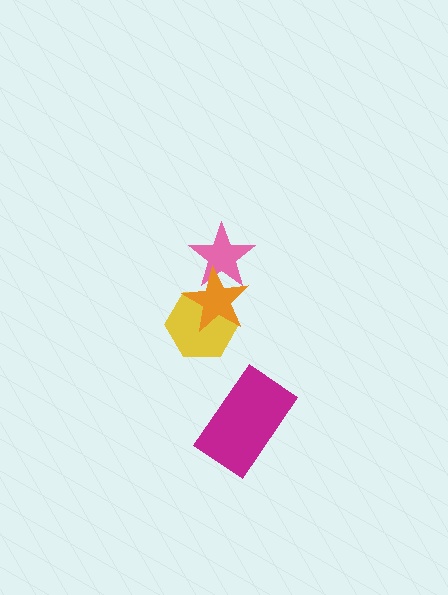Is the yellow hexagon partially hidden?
Yes, it is partially covered by another shape.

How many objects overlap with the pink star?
1 object overlaps with the pink star.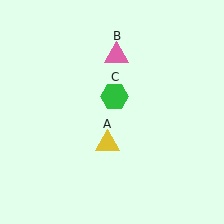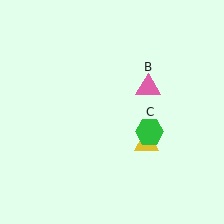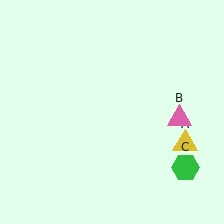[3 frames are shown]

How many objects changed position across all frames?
3 objects changed position: yellow triangle (object A), pink triangle (object B), green hexagon (object C).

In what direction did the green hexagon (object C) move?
The green hexagon (object C) moved down and to the right.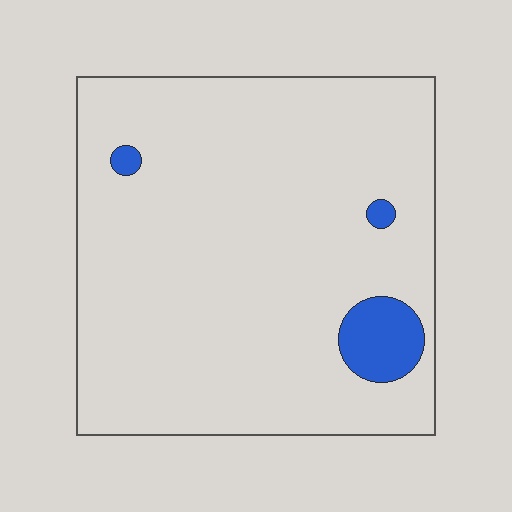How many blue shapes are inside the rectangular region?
3.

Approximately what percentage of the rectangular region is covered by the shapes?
Approximately 5%.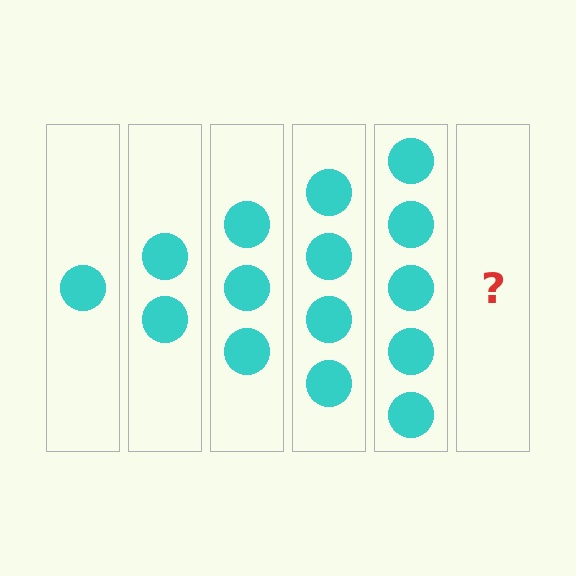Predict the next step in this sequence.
The next step is 6 circles.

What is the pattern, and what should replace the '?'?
The pattern is that each step adds one more circle. The '?' should be 6 circles.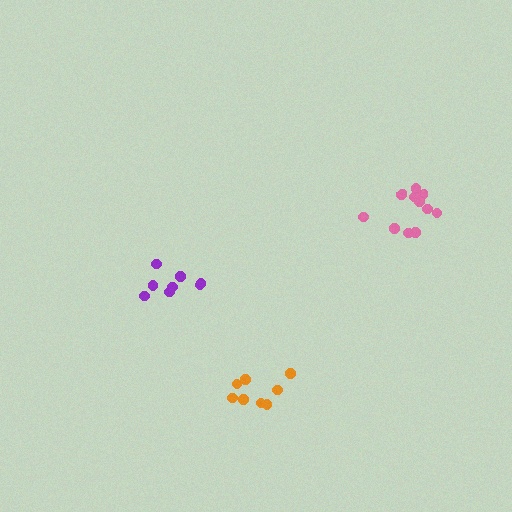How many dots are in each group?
Group 1: 12 dots, Group 2: 8 dots, Group 3: 8 dots (28 total).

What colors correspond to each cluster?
The clusters are colored: pink, purple, orange.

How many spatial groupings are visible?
There are 3 spatial groupings.